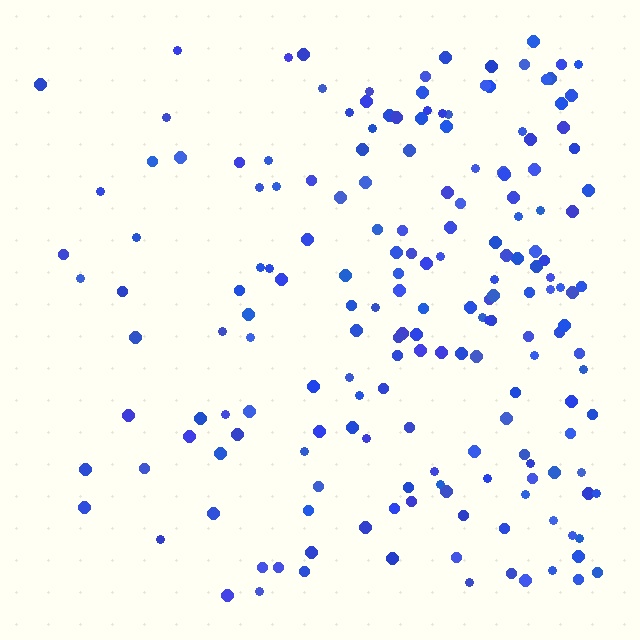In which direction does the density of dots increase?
From left to right, with the right side densest.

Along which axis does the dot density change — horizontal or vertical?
Horizontal.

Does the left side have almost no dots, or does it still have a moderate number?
Still a moderate number, just noticeably fewer than the right.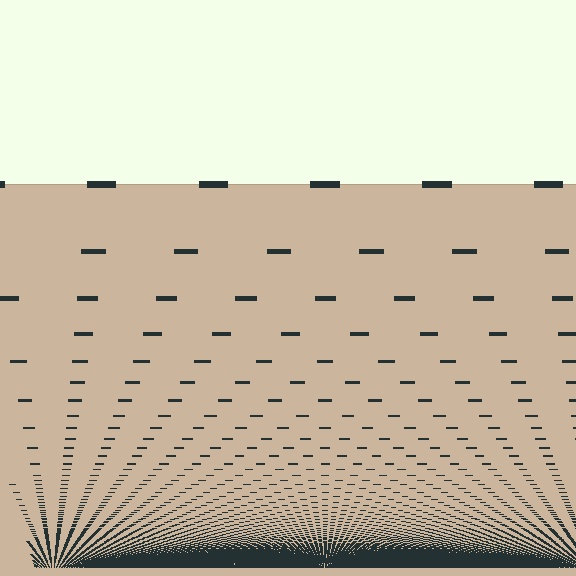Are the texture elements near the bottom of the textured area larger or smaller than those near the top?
Smaller. The gradient is inverted — elements near the bottom are smaller and denser.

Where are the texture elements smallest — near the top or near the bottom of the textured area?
Near the bottom.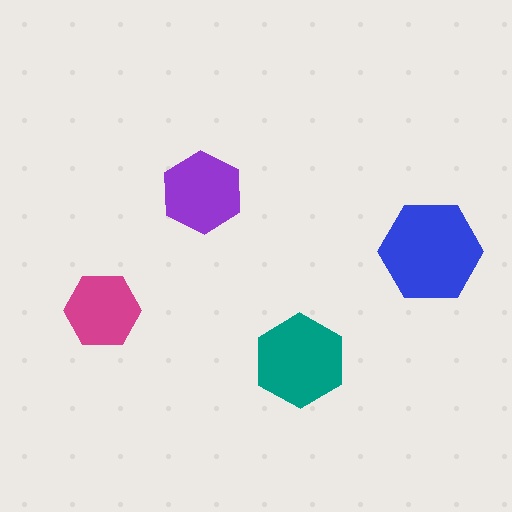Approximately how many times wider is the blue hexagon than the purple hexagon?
About 1.5 times wider.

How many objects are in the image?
There are 4 objects in the image.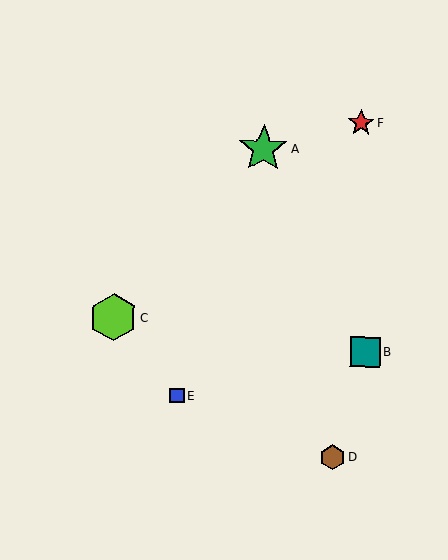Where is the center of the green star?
The center of the green star is at (264, 149).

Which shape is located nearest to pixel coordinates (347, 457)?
The brown hexagon (labeled D) at (332, 457) is nearest to that location.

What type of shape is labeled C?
Shape C is a lime hexagon.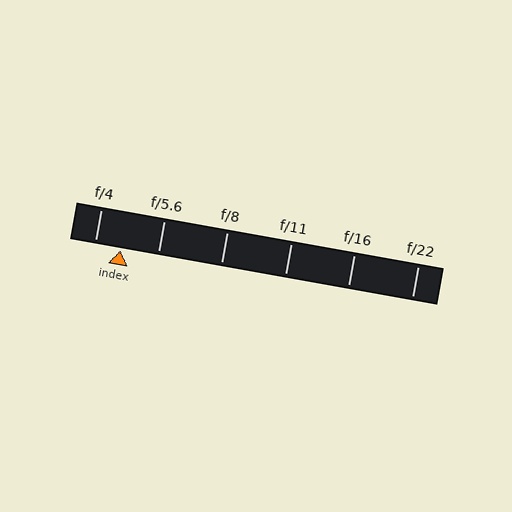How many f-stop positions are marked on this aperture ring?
There are 6 f-stop positions marked.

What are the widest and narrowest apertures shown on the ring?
The widest aperture shown is f/4 and the narrowest is f/22.